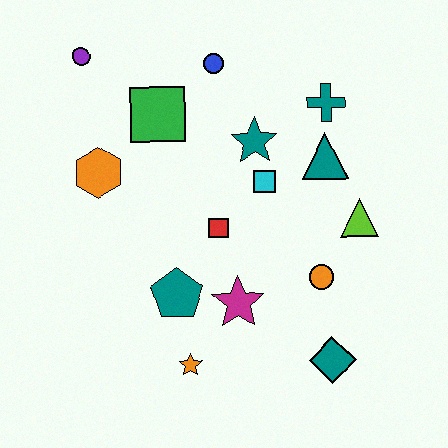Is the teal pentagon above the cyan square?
No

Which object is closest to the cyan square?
The teal star is closest to the cyan square.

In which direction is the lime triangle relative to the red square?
The lime triangle is to the right of the red square.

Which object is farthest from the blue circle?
The teal diamond is farthest from the blue circle.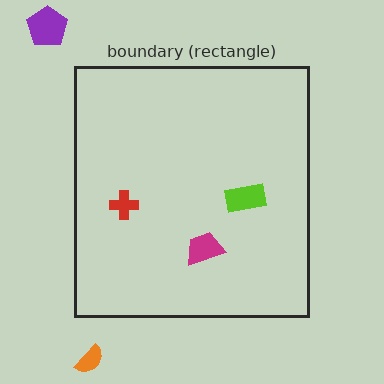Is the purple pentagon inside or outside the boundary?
Outside.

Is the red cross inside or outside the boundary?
Inside.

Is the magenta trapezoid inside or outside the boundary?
Inside.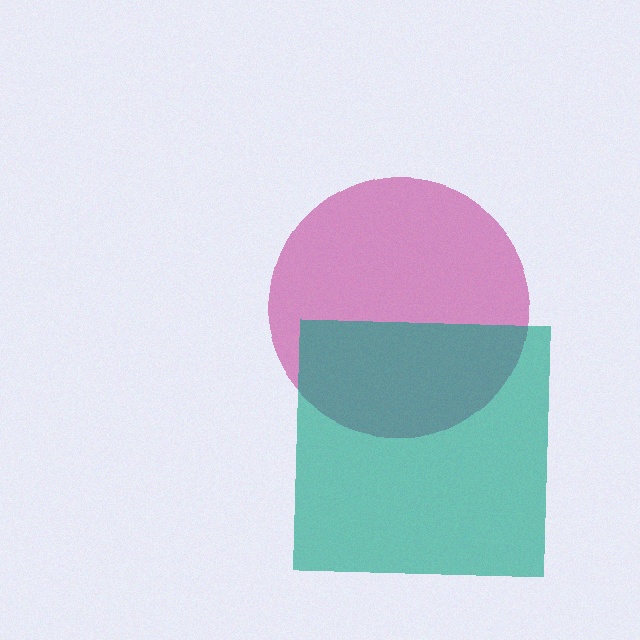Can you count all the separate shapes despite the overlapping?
Yes, there are 2 separate shapes.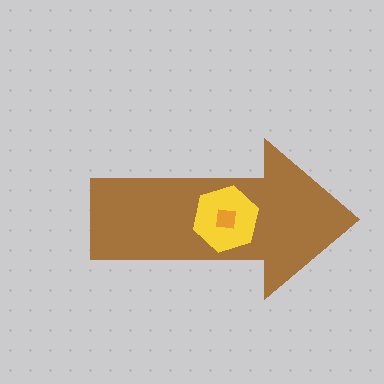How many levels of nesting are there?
3.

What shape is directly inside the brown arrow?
The yellow hexagon.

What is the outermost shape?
The brown arrow.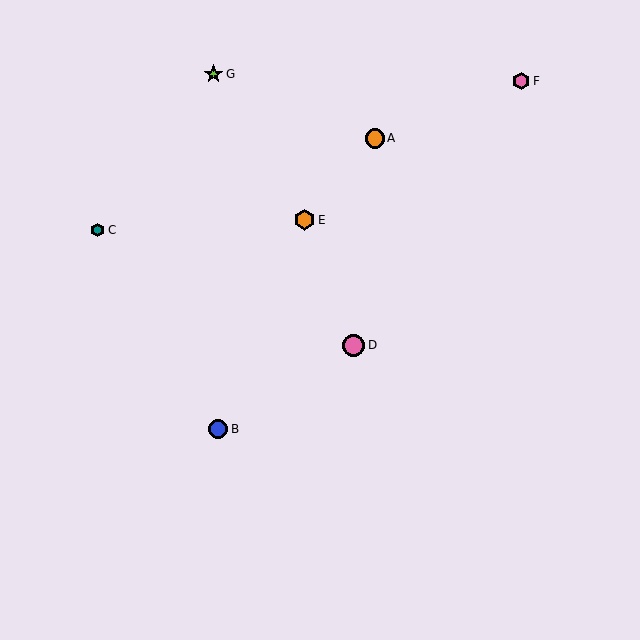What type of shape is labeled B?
Shape B is a blue circle.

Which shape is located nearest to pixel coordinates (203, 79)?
The lime star (labeled G) at (214, 74) is nearest to that location.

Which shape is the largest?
The pink circle (labeled D) is the largest.